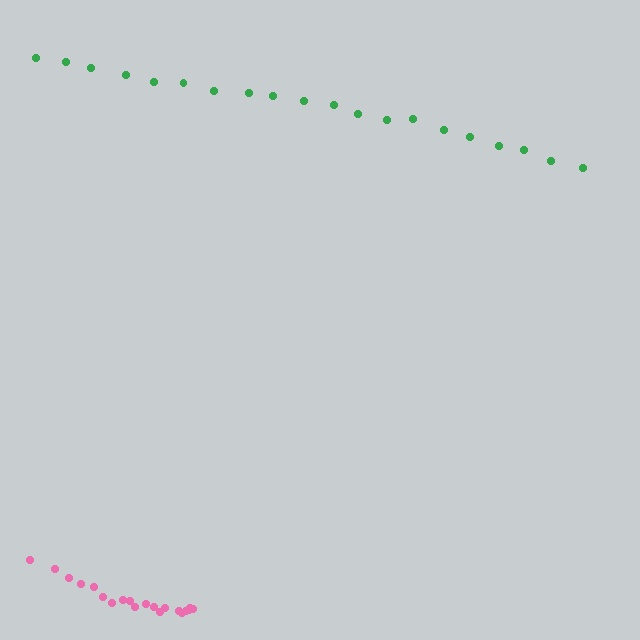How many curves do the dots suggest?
There are 2 distinct paths.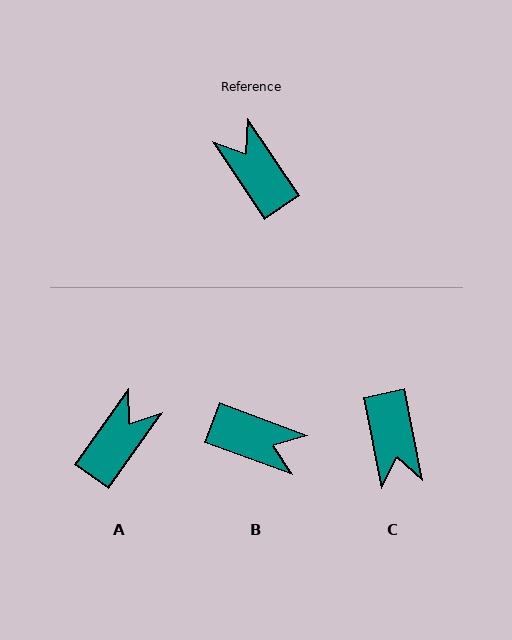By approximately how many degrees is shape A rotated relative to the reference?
Approximately 69 degrees clockwise.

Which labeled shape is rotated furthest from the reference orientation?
C, about 157 degrees away.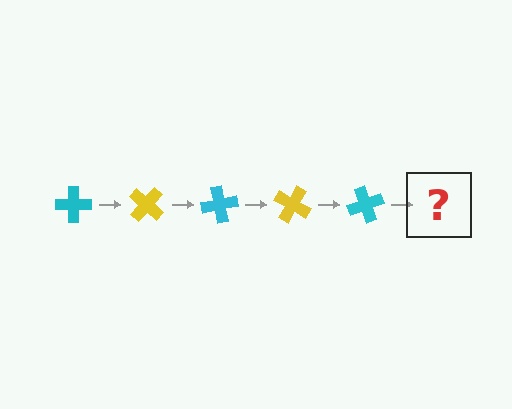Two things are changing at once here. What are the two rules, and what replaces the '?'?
The two rules are that it rotates 40 degrees each step and the color cycles through cyan and yellow. The '?' should be a yellow cross, rotated 200 degrees from the start.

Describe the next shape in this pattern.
It should be a yellow cross, rotated 200 degrees from the start.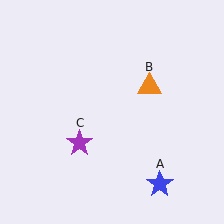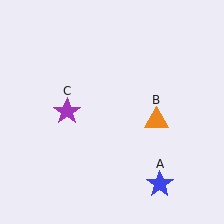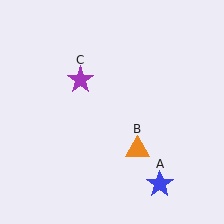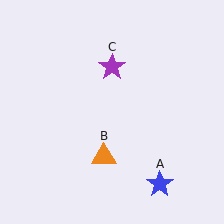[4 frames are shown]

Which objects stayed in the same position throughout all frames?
Blue star (object A) remained stationary.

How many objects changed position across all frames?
2 objects changed position: orange triangle (object B), purple star (object C).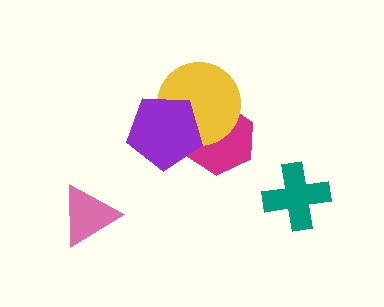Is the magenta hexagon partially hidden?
Yes, it is partially covered by another shape.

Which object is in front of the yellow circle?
The purple pentagon is in front of the yellow circle.